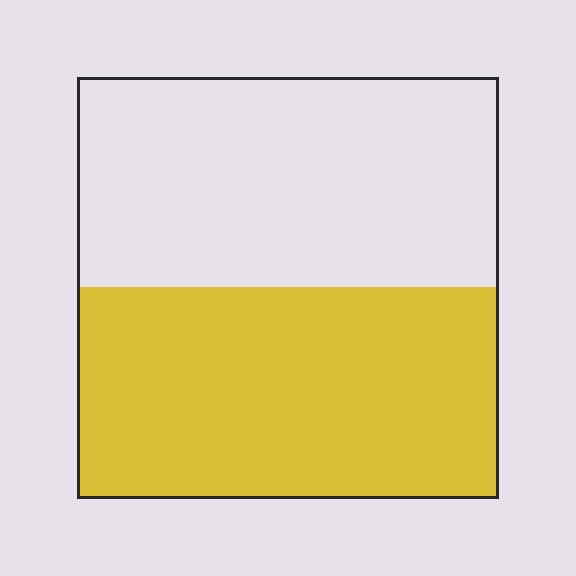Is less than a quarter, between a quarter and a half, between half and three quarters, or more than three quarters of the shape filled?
Between half and three quarters.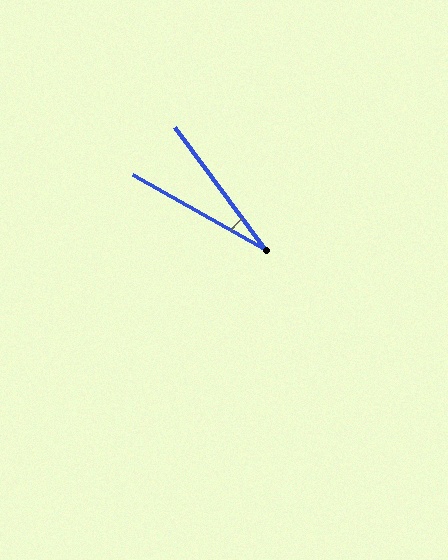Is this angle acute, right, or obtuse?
It is acute.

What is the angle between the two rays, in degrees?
Approximately 24 degrees.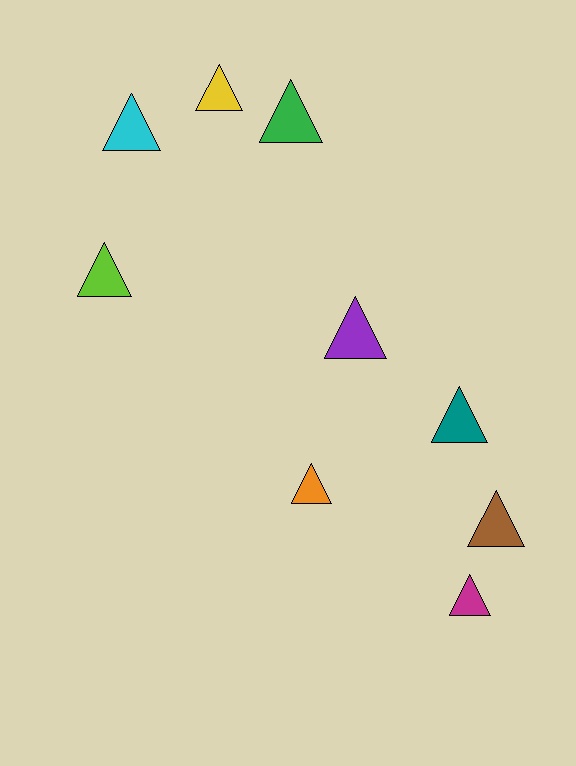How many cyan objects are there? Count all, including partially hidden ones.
There is 1 cyan object.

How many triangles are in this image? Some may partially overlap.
There are 9 triangles.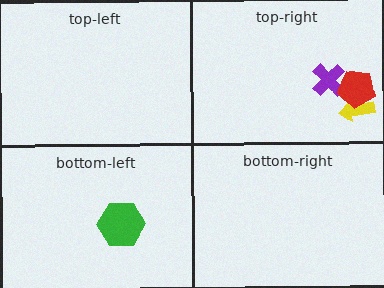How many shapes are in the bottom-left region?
1.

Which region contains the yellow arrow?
The top-right region.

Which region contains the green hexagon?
The bottom-left region.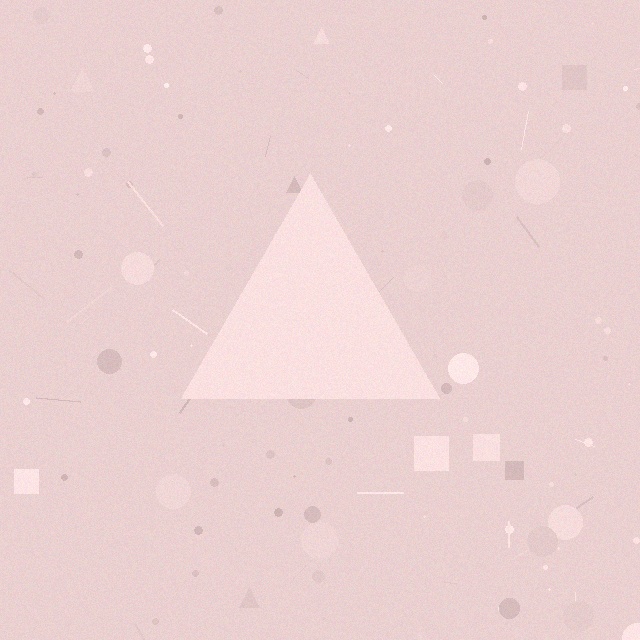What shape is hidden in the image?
A triangle is hidden in the image.